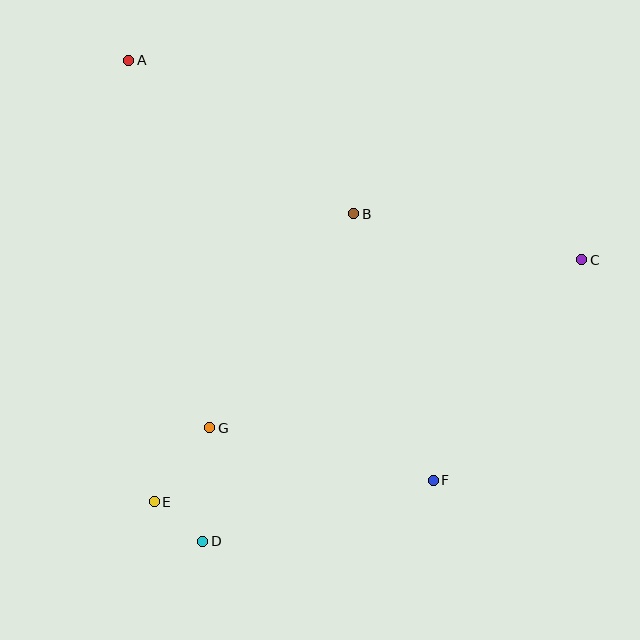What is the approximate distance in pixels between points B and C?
The distance between B and C is approximately 233 pixels.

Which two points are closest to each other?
Points D and E are closest to each other.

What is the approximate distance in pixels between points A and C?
The distance between A and C is approximately 495 pixels.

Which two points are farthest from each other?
Points A and F are farthest from each other.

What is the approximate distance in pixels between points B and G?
The distance between B and G is approximately 258 pixels.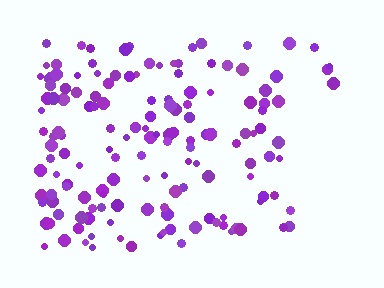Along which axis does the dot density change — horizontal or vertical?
Horizontal.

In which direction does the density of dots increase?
From right to left, with the left side densest.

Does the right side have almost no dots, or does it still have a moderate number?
Still a moderate number, just noticeably fewer than the left.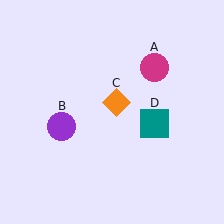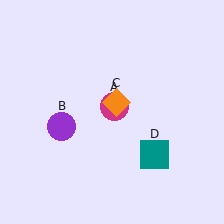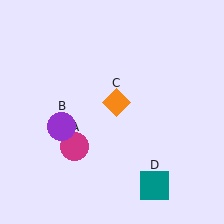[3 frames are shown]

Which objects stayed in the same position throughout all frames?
Purple circle (object B) and orange diamond (object C) remained stationary.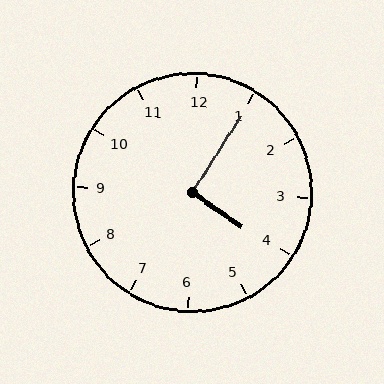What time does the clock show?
4:05.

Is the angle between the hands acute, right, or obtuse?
It is right.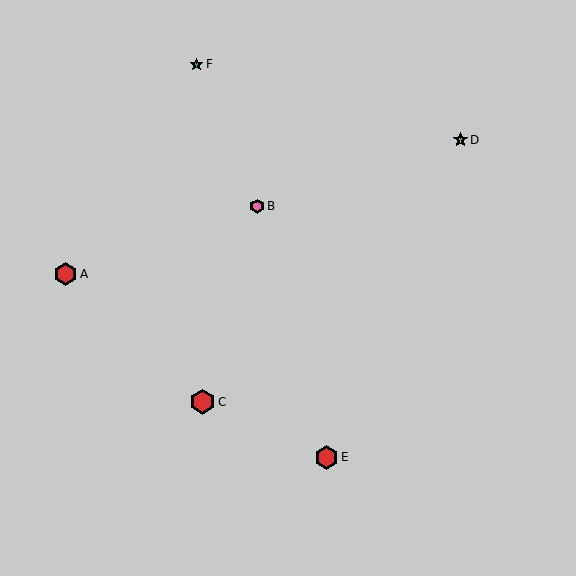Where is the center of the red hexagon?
The center of the red hexagon is at (202, 402).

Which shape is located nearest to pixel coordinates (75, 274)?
The red hexagon (labeled A) at (65, 274) is nearest to that location.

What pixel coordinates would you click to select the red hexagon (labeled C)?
Click at (202, 402) to select the red hexagon C.